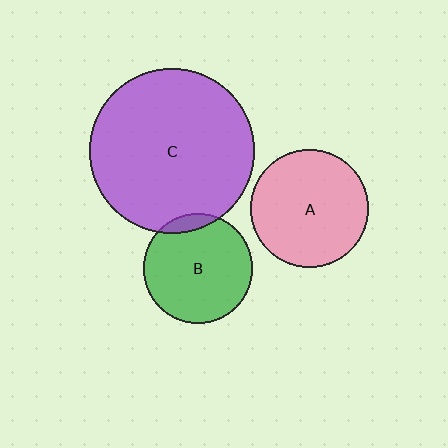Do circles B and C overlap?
Yes.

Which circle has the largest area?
Circle C (purple).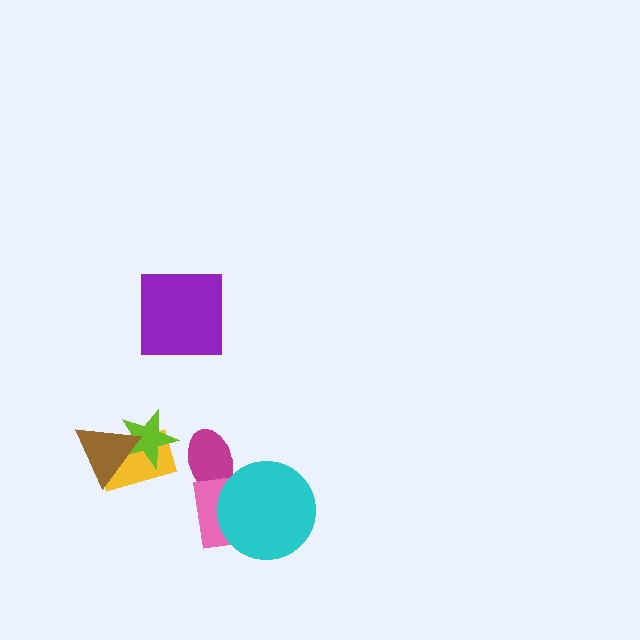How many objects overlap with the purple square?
0 objects overlap with the purple square.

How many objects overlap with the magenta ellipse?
1 object overlaps with the magenta ellipse.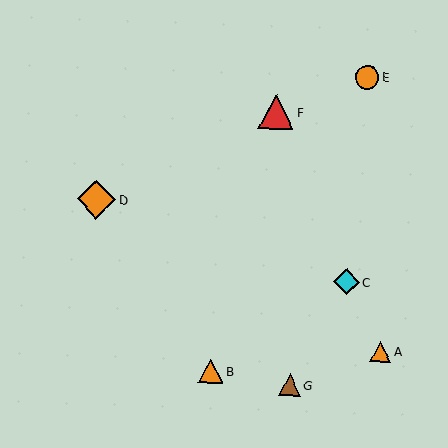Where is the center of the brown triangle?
The center of the brown triangle is at (290, 385).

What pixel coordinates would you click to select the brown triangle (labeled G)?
Click at (290, 385) to select the brown triangle G.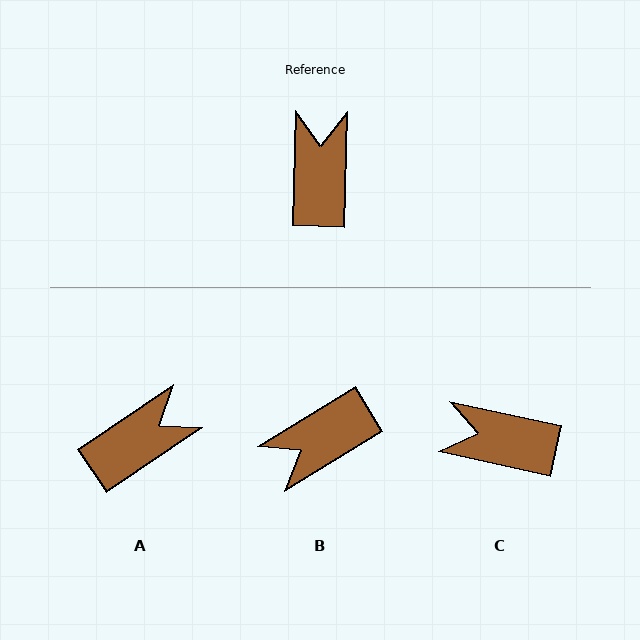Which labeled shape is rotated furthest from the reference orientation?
B, about 123 degrees away.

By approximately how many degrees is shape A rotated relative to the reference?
Approximately 54 degrees clockwise.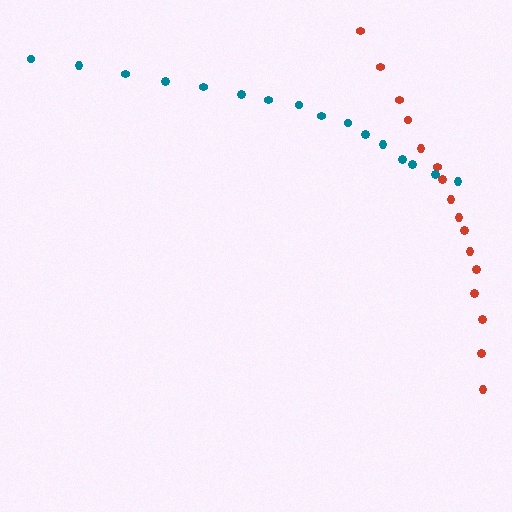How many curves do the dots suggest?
There are 2 distinct paths.